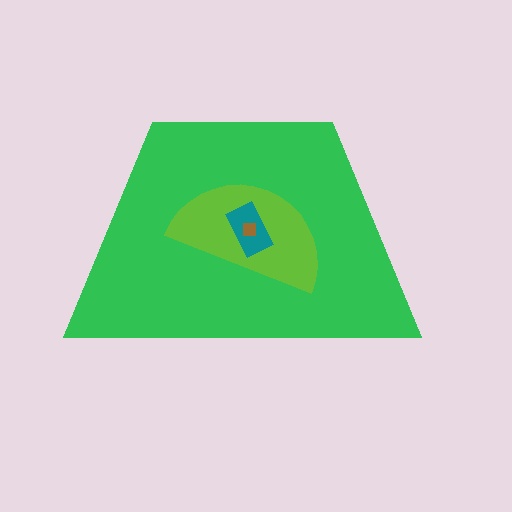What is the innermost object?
The brown square.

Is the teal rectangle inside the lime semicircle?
Yes.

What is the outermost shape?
The green trapezoid.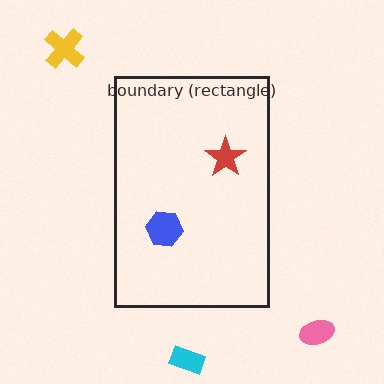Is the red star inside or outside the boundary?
Inside.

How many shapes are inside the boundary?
2 inside, 3 outside.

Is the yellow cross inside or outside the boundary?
Outside.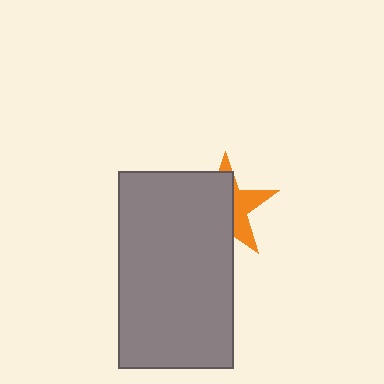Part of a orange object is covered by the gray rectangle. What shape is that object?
It is a star.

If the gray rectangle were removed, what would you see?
You would see the complete orange star.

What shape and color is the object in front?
The object in front is a gray rectangle.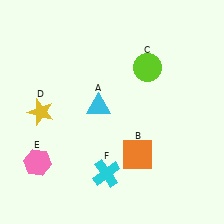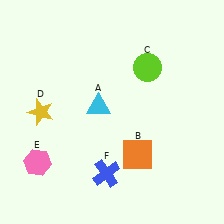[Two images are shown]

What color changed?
The cross (F) changed from cyan in Image 1 to blue in Image 2.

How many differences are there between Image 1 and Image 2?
There is 1 difference between the two images.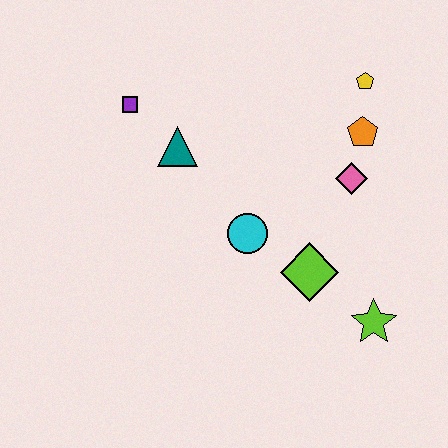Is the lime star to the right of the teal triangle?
Yes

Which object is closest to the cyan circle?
The lime diamond is closest to the cyan circle.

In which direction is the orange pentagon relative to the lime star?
The orange pentagon is above the lime star.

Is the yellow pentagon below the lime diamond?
No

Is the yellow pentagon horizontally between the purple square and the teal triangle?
No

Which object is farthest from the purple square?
The lime star is farthest from the purple square.